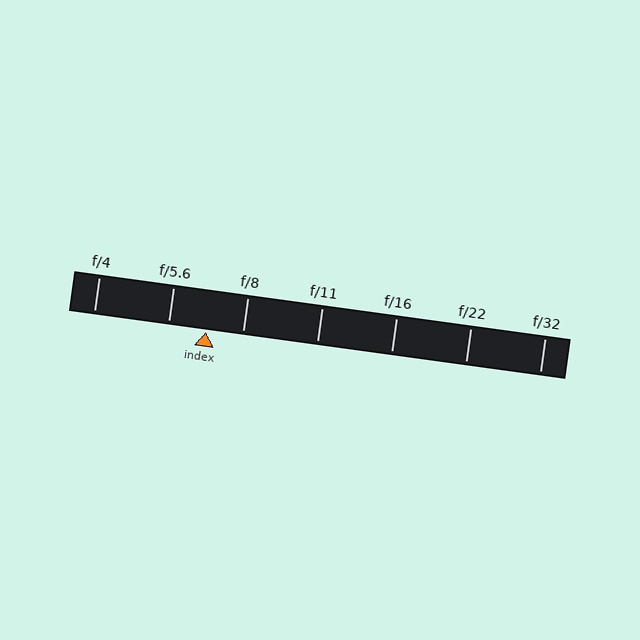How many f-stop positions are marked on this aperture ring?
There are 7 f-stop positions marked.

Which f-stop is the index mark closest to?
The index mark is closest to f/8.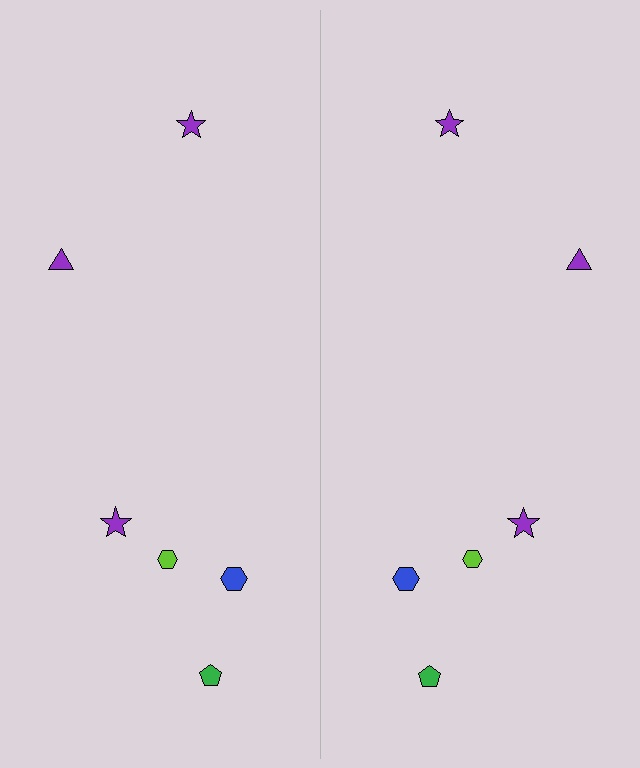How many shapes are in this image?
There are 12 shapes in this image.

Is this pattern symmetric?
Yes, this pattern has bilateral (reflection) symmetry.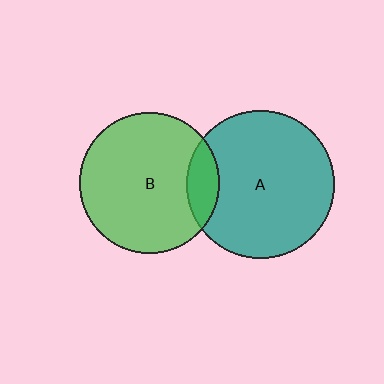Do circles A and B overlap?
Yes.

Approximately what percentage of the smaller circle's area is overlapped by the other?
Approximately 15%.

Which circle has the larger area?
Circle A (teal).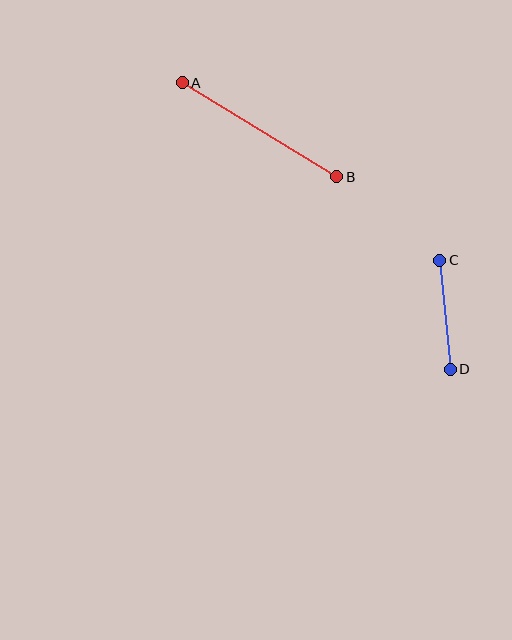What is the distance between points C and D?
The distance is approximately 110 pixels.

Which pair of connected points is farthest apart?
Points A and B are farthest apart.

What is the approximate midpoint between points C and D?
The midpoint is at approximately (445, 315) pixels.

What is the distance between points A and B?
The distance is approximately 180 pixels.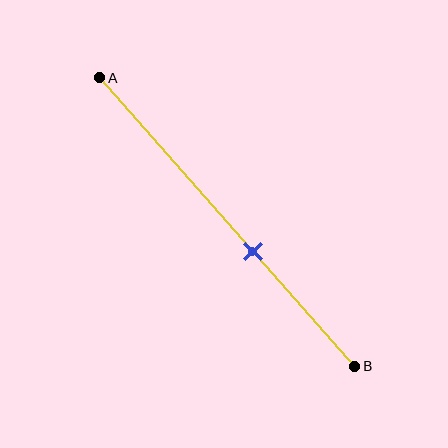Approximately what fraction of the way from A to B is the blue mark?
The blue mark is approximately 60% of the way from A to B.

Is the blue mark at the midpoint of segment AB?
No, the mark is at about 60% from A, not at the 50% midpoint.